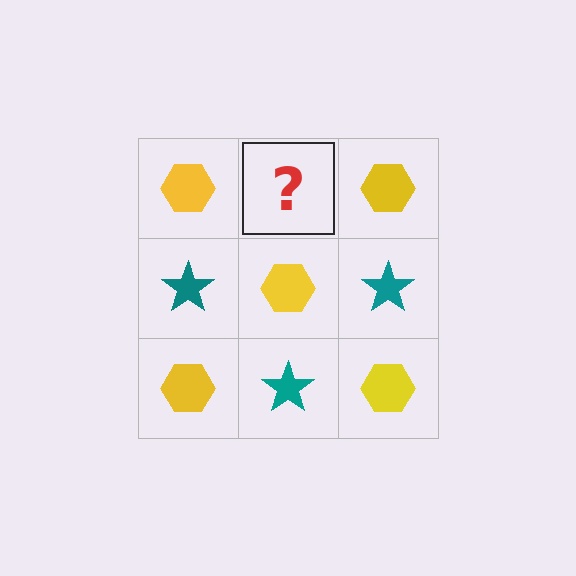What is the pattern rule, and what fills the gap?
The rule is that it alternates yellow hexagon and teal star in a checkerboard pattern. The gap should be filled with a teal star.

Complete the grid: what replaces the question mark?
The question mark should be replaced with a teal star.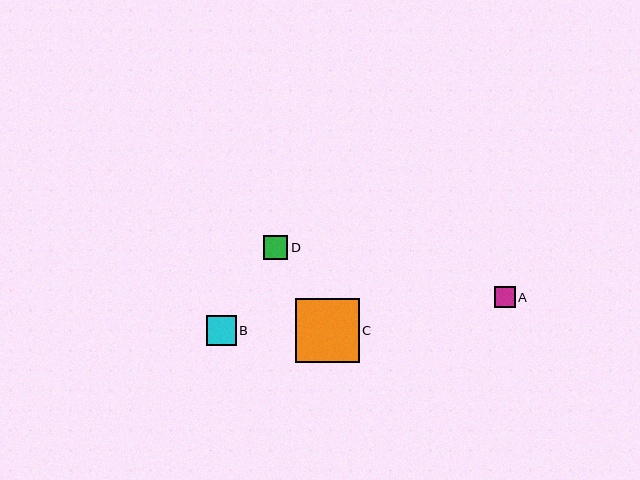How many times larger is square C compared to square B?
Square C is approximately 2.2 times the size of square B.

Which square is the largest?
Square C is the largest with a size of approximately 64 pixels.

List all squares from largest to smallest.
From largest to smallest: C, B, D, A.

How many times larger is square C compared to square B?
Square C is approximately 2.2 times the size of square B.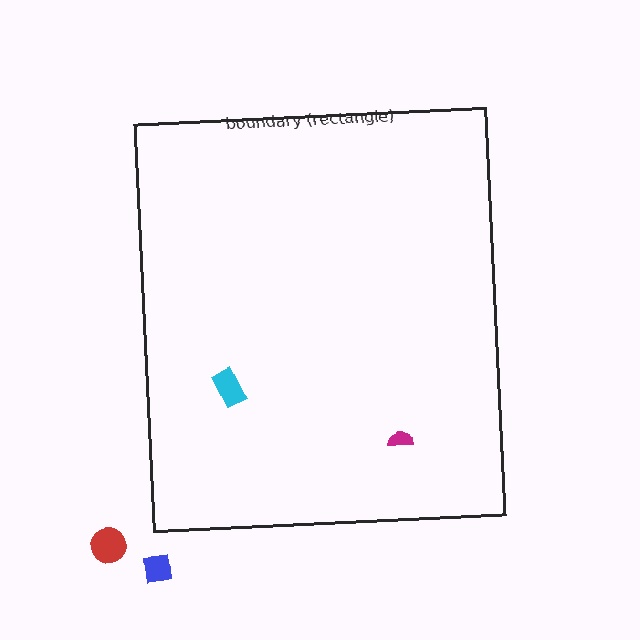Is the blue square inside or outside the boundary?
Outside.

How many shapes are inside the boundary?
2 inside, 2 outside.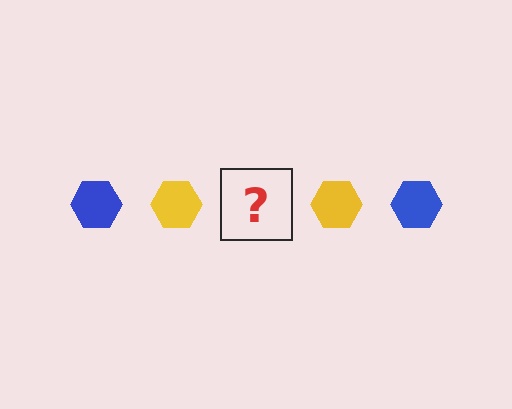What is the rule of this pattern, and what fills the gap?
The rule is that the pattern cycles through blue, yellow hexagons. The gap should be filled with a blue hexagon.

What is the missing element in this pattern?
The missing element is a blue hexagon.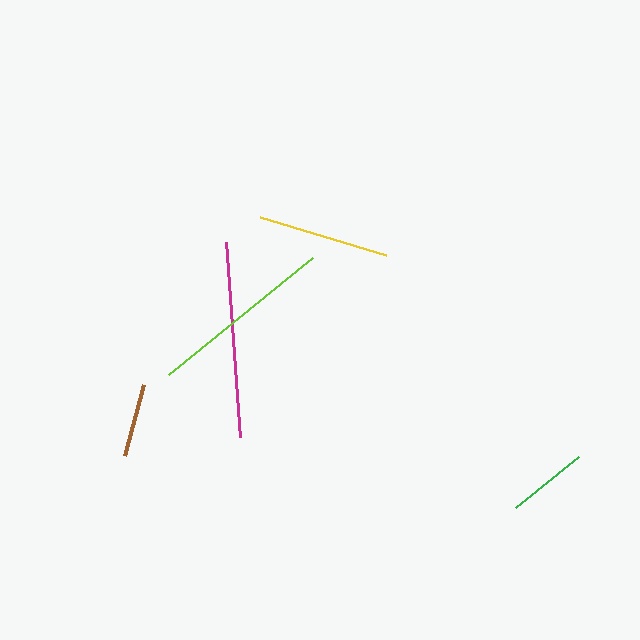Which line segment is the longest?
The magenta line is the longest at approximately 195 pixels.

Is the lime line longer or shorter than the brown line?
The lime line is longer than the brown line.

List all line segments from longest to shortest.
From longest to shortest: magenta, lime, yellow, green, brown.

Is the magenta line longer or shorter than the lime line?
The magenta line is longer than the lime line.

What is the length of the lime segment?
The lime segment is approximately 186 pixels long.